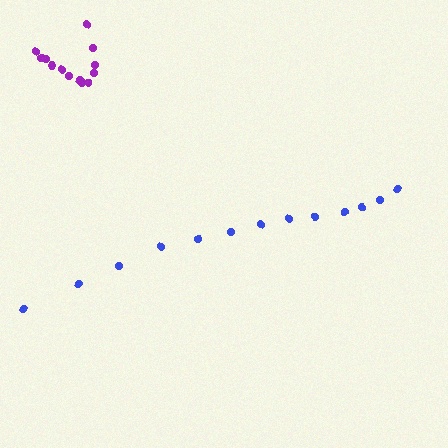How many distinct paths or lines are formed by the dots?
There are 2 distinct paths.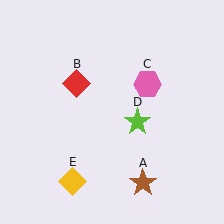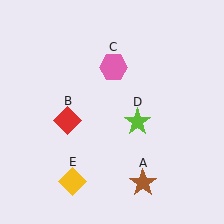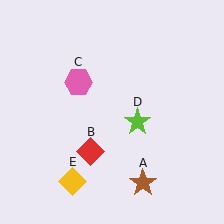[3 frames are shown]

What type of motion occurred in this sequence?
The red diamond (object B), pink hexagon (object C) rotated counterclockwise around the center of the scene.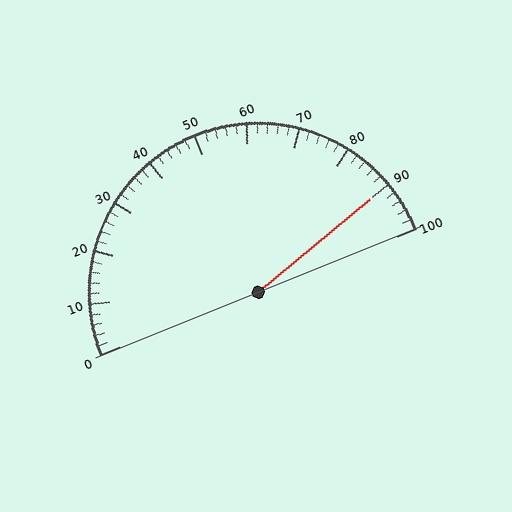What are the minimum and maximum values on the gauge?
The gauge ranges from 0 to 100.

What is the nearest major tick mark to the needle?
The nearest major tick mark is 90.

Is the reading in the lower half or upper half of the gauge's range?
The reading is in the upper half of the range (0 to 100).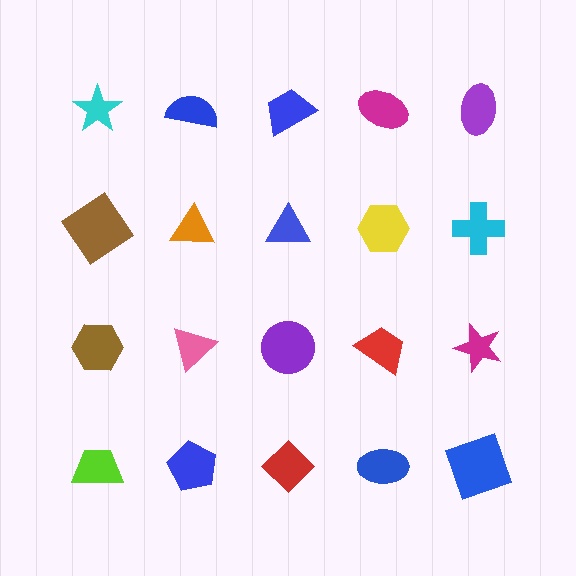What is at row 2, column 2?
An orange triangle.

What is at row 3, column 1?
A brown hexagon.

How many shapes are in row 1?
5 shapes.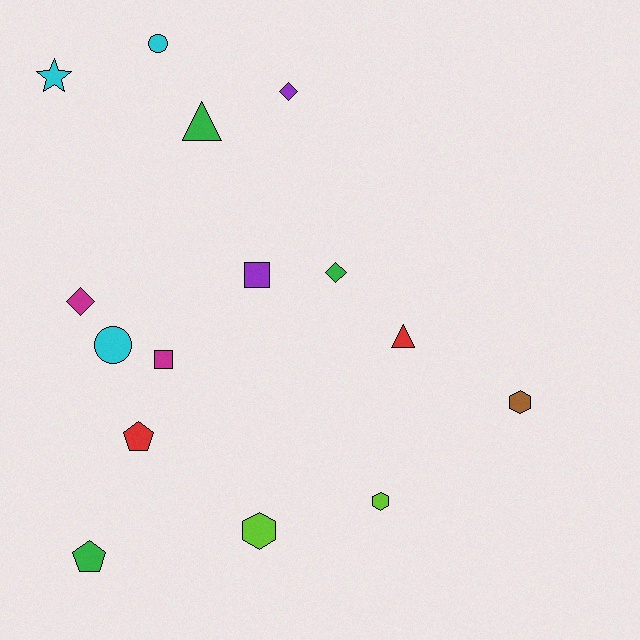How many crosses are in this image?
There are no crosses.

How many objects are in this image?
There are 15 objects.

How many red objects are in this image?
There are 2 red objects.